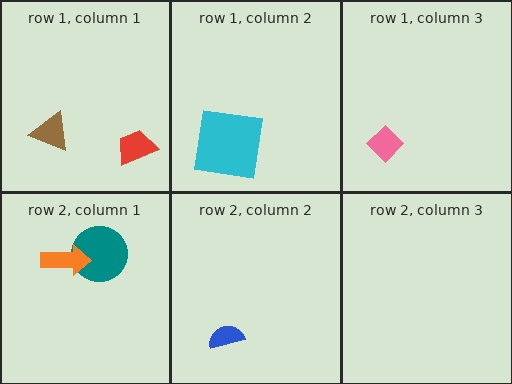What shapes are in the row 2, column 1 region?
The teal circle, the orange arrow.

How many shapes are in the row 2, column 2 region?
1.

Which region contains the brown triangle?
The row 1, column 1 region.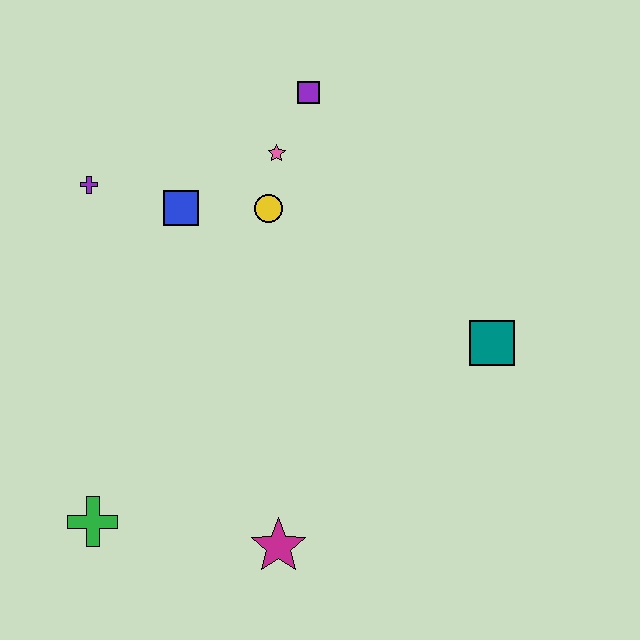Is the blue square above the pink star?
No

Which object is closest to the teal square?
The yellow circle is closest to the teal square.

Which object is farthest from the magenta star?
The purple square is farthest from the magenta star.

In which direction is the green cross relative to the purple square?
The green cross is below the purple square.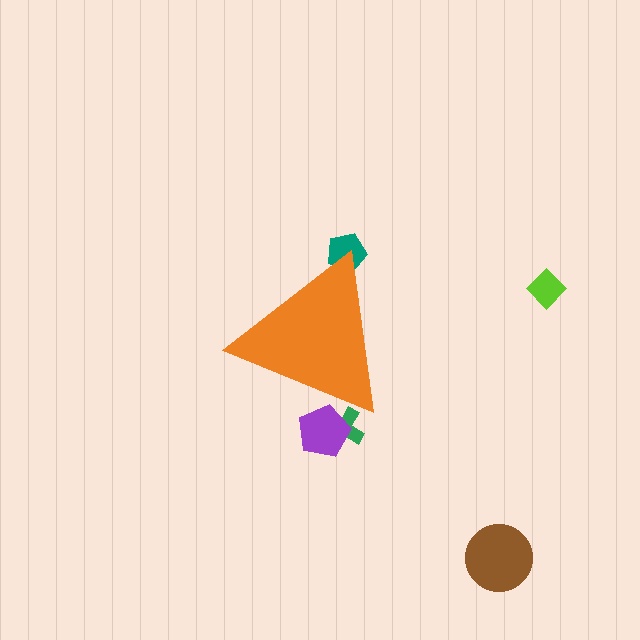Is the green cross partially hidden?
Yes, the green cross is partially hidden behind the orange triangle.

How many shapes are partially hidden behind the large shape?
3 shapes are partially hidden.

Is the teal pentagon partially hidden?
Yes, the teal pentagon is partially hidden behind the orange triangle.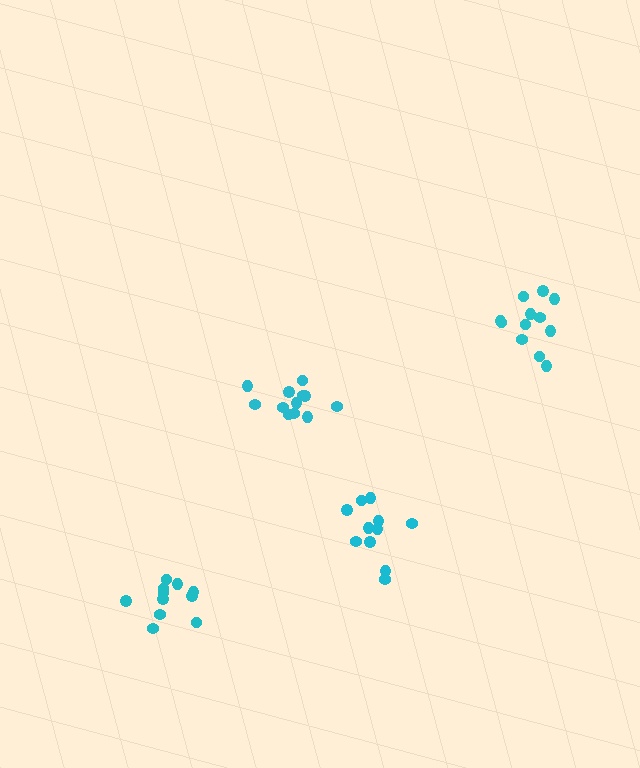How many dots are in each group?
Group 1: 11 dots, Group 2: 11 dots, Group 3: 12 dots, Group 4: 12 dots (46 total).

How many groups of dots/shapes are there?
There are 4 groups.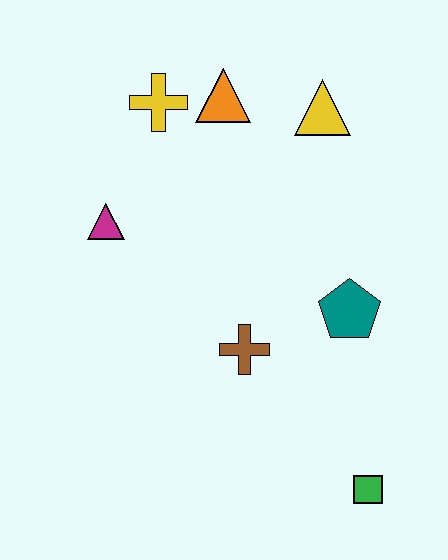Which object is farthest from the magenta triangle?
The green square is farthest from the magenta triangle.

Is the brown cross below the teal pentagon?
Yes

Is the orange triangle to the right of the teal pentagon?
No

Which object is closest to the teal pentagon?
The brown cross is closest to the teal pentagon.